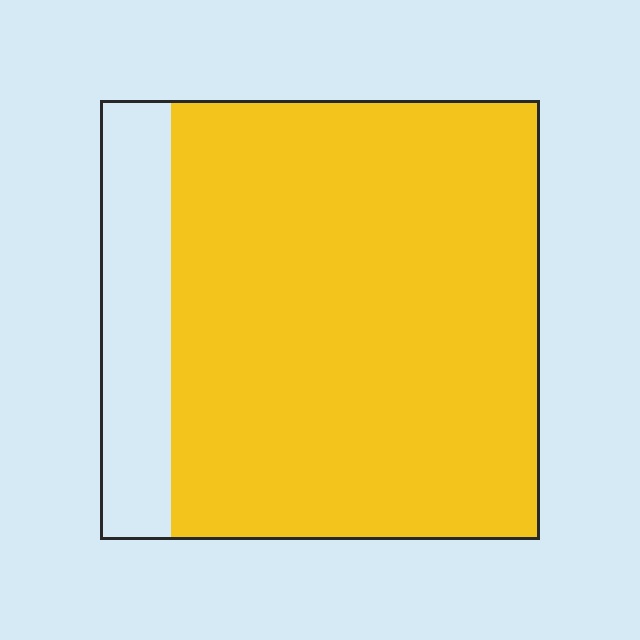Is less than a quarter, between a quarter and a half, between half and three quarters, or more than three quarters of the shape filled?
More than three quarters.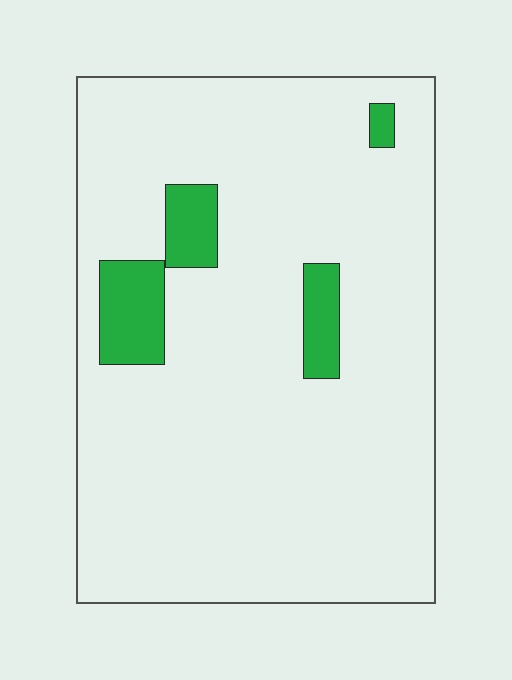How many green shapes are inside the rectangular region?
4.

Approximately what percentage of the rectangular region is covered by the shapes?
Approximately 10%.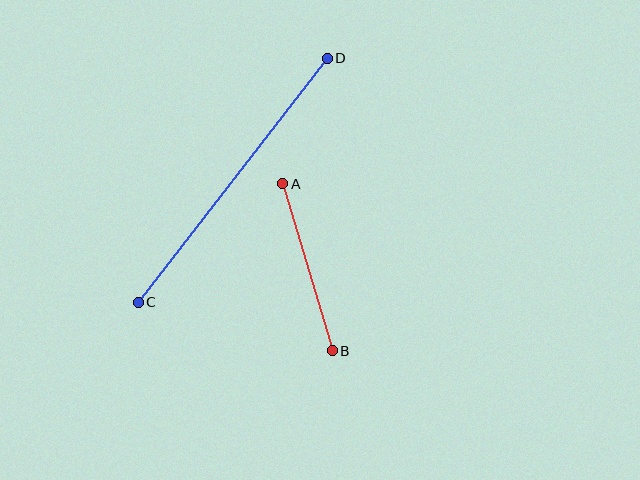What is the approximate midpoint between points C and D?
The midpoint is at approximately (233, 180) pixels.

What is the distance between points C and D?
The distance is approximately 309 pixels.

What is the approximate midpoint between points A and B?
The midpoint is at approximately (308, 267) pixels.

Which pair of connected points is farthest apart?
Points C and D are farthest apart.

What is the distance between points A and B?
The distance is approximately 174 pixels.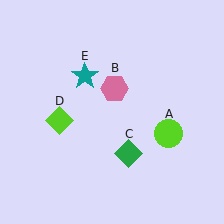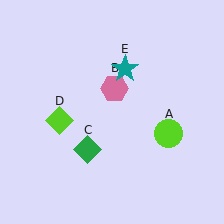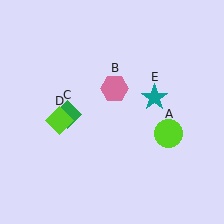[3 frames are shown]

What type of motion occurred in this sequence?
The green diamond (object C), teal star (object E) rotated clockwise around the center of the scene.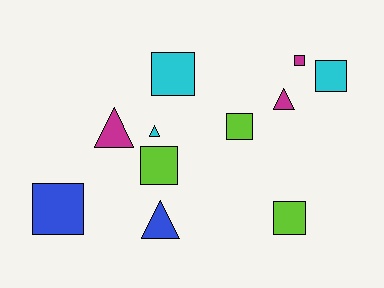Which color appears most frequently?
Cyan, with 3 objects.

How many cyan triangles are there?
There is 1 cyan triangle.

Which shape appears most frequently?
Square, with 7 objects.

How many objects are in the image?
There are 11 objects.